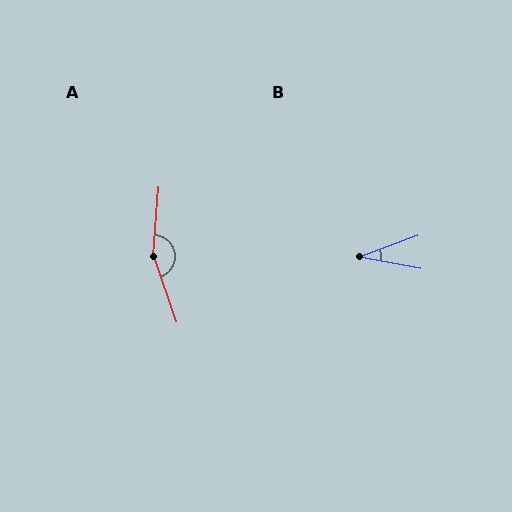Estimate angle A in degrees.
Approximately 157 degrees.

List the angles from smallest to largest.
B (31°), A (157°).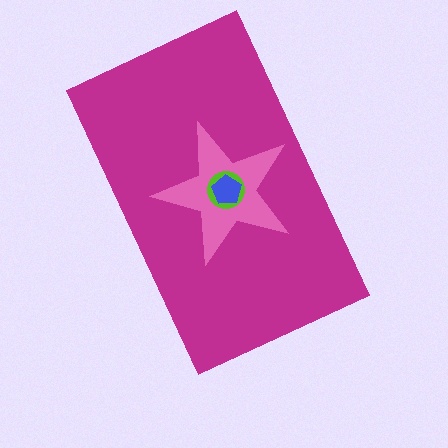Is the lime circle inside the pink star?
Yes.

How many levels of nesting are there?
4.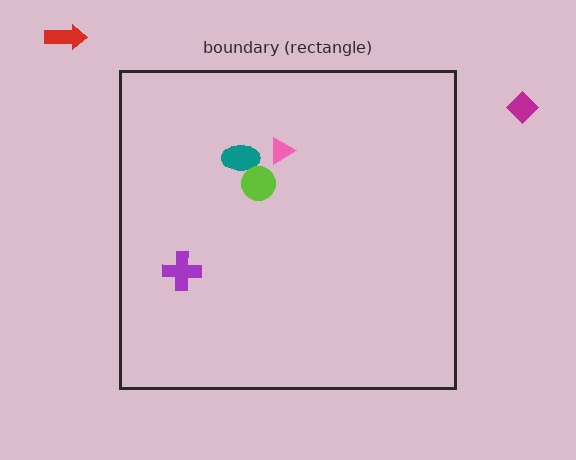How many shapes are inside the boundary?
4 inside, 2 outside.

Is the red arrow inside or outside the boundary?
Outside.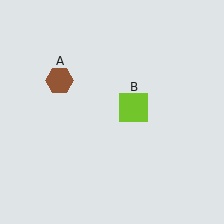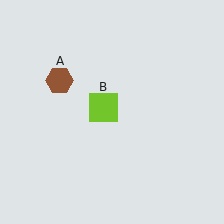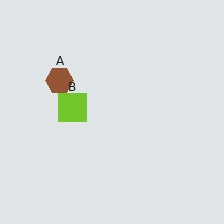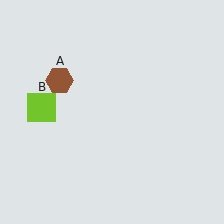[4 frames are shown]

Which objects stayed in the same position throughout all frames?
Brown hexagon (object A) remained stationary.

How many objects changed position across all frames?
1 object changed position: lime square (object B).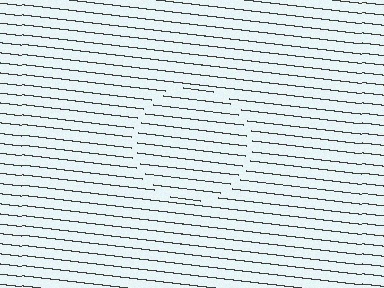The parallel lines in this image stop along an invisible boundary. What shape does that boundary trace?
An illusory circle. The interior of the shape contains the same grating, shifted by half a period — the contour is defined by the phase discontinuity where line-ends from the inner and outer gratings abut.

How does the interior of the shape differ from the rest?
The interior of the shape contains the same grating, shifted by half a period — the contour is defined by the phase discontinuity where line-ends from the inner and outer gratings abut.